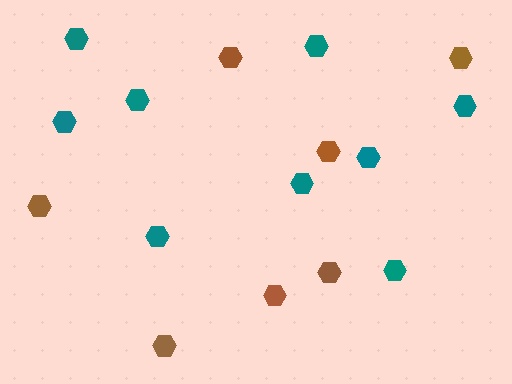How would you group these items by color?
There are 2 groups: one group of teal hexagons (9) and one group of brown hexagons (7).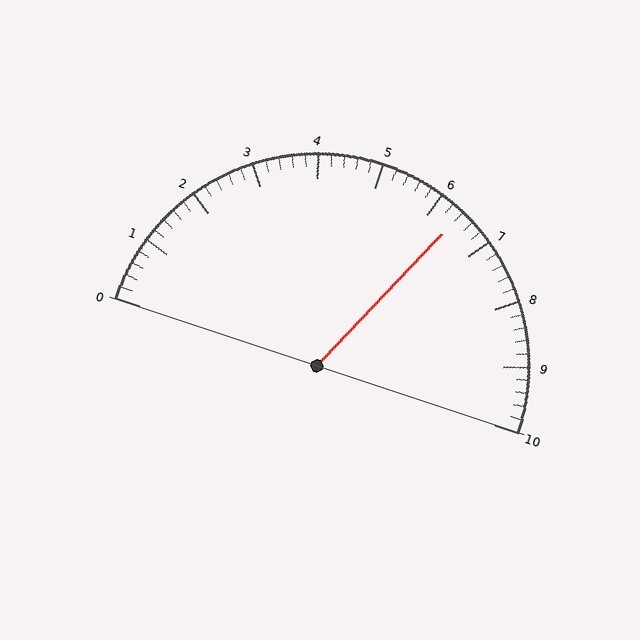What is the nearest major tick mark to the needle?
The nearest major tick mark is 6.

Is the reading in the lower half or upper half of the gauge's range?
The reading is in the upper half of the range (0 to 10).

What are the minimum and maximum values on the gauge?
The gauge ranges from 0 to 10.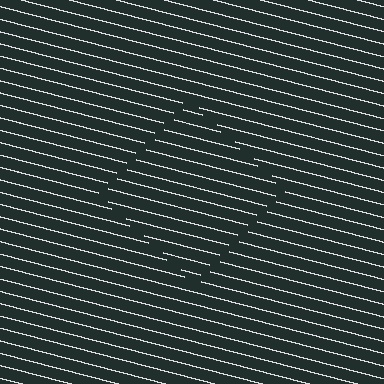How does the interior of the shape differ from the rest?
The interior of the shape contains the same grating, shifted by half a period — the contour is defined by the phase discontinuity where line-ends from the inner and outer gratings abut.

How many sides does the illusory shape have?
4 sides — the line-ends trace a square.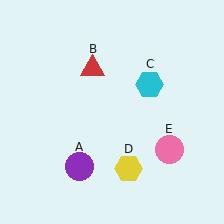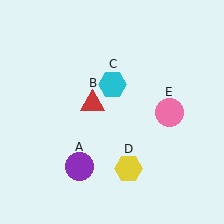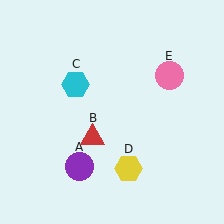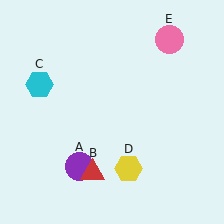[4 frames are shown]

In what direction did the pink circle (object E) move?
The pink circle (object E) moved up.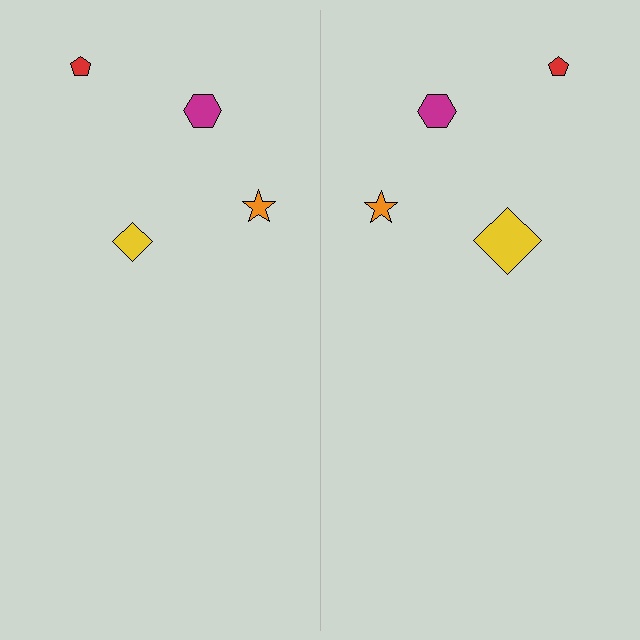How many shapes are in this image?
There are 8 shapes in this image.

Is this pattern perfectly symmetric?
No, the pattern is not perfectly symmetric. The yellow diamond on the right side has a different size than its mirror counterpart.